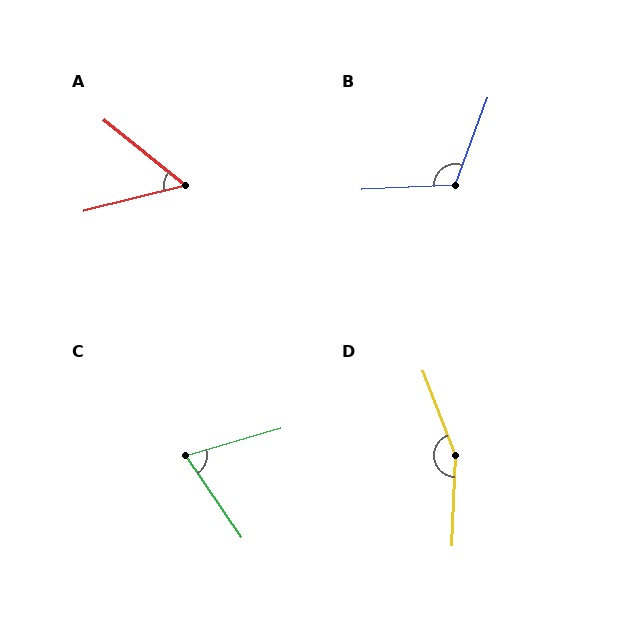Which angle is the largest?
D, at approximately 156 degrees.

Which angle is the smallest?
A, at approximately 53 degrees.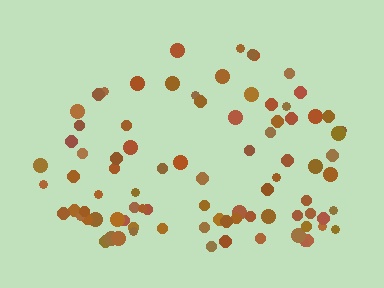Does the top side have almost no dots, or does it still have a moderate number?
Still a moderate number, just noticeably fewer than the bottom.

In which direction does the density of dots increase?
From top to bottom, with the bottom side densest.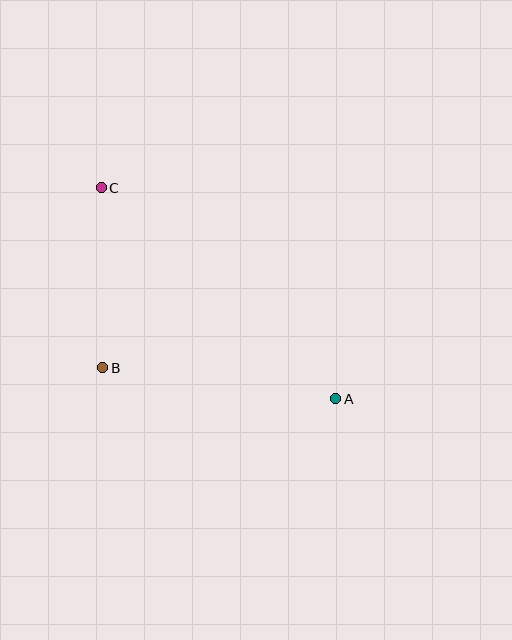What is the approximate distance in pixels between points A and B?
The distance between A and B is approximately 235 pixels.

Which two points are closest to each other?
Points B and C are closest to each other.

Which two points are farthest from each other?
Points A and C are farthest from each other.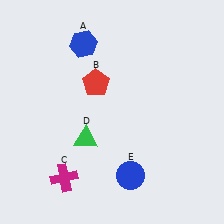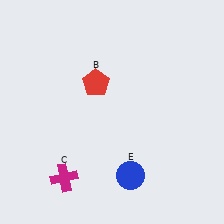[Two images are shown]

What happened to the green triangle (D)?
The green triangle (D) was removed in Image 2. It was in the bottom-left area of Image 1.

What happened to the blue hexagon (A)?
The blue hexagon (A) was removed in Image 2. It was in the top-left area of Image 1.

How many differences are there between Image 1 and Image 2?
There are 2 differences between the two images.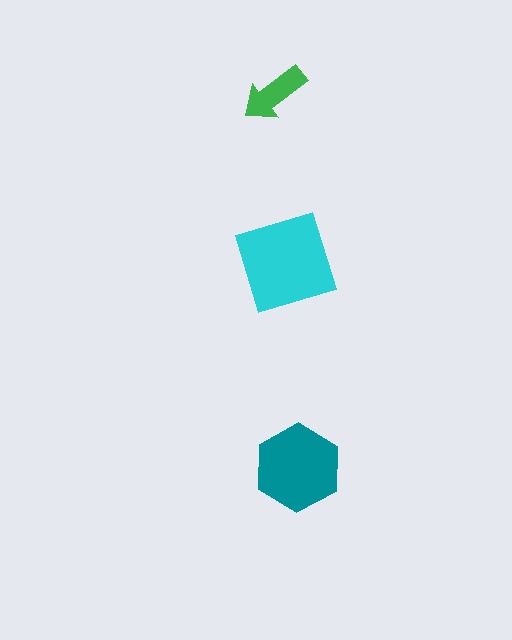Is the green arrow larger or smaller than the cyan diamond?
Smaller.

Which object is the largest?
The cyan diamond.